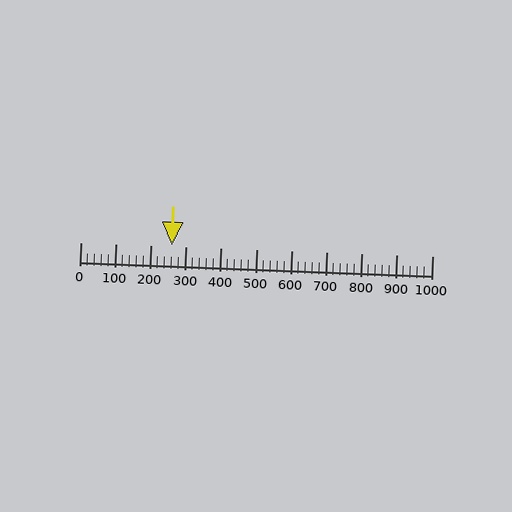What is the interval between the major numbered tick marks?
The major tick marks are spaced 100 units apart.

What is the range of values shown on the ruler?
The ruler shows values from 0 to 1000.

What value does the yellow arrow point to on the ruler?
The yellow arrow points to approximately 260.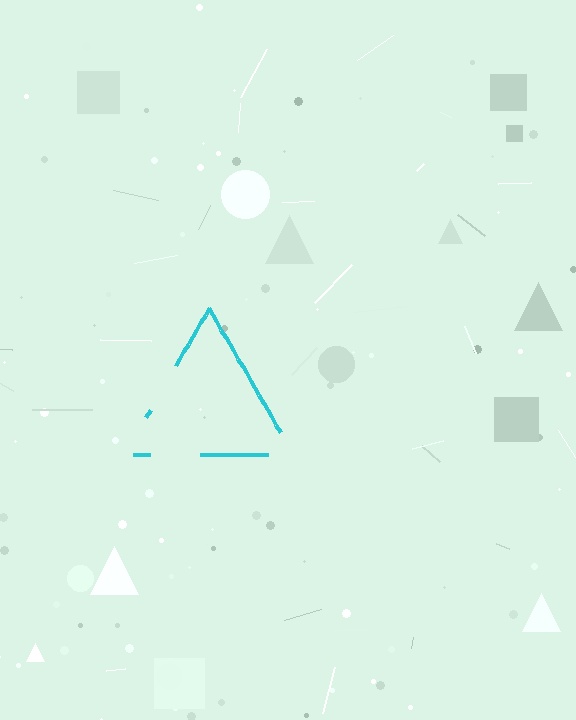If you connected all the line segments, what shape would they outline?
They would outline a triangle.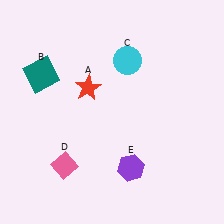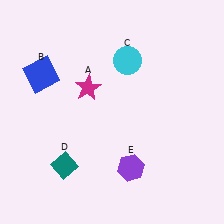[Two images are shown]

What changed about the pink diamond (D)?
In Image 1, D is pink. In Image 2, it changed to teal.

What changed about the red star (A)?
In Image 1, A is red. In Image 2, it changed to magenta.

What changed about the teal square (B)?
In Image 1, B is teal. In Image 2, it changed to blue.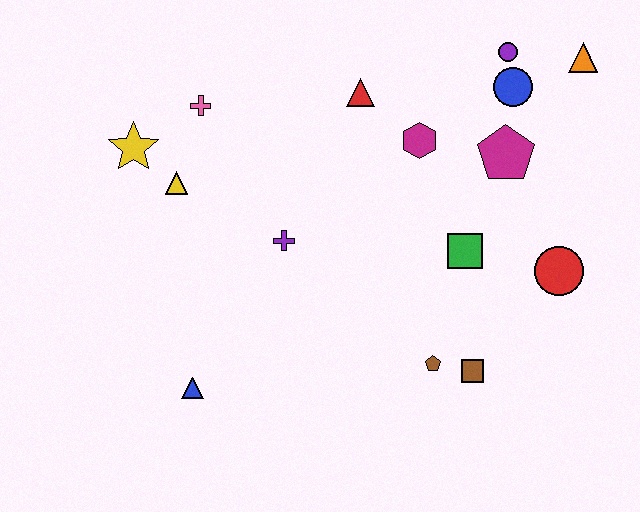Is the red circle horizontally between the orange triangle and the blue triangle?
Yes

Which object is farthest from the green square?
The yellow star is farthest from the green square.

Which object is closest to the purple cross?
The yellow triangle is closest to the purple cross.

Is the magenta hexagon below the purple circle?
Yes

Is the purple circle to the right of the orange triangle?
No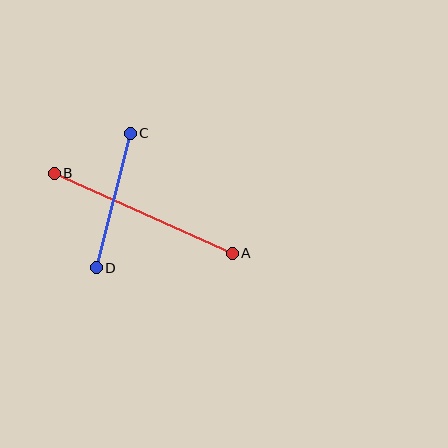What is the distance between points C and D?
The distance is approximately 139 pixels.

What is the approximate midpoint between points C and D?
The midpoint is at approximately (113, 201) pixels.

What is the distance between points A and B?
The distance is approximately 195 pixels.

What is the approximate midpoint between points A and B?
The midpoint is at approximately (143, 213) pixels.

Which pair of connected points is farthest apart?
Points A and B are farthest apart.